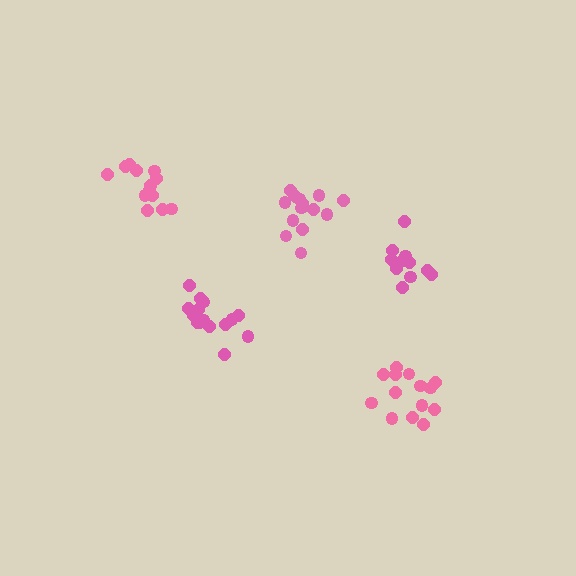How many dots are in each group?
Group 1: 14 dots, Group 2: 14 dots, Group 3: 13 dots, Group 4: 15 dots, Group 5: 11 dots (67 total).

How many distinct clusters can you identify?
There are 5 distinct clusters.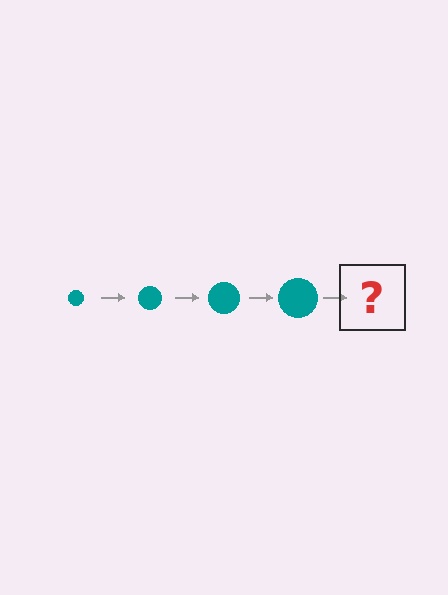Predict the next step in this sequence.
The next step is a teal circle, larger than the previous one.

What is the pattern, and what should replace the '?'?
The pattern is that the circle gets progressively larger each step. The '?' should be a teal circle, larger than the previous one.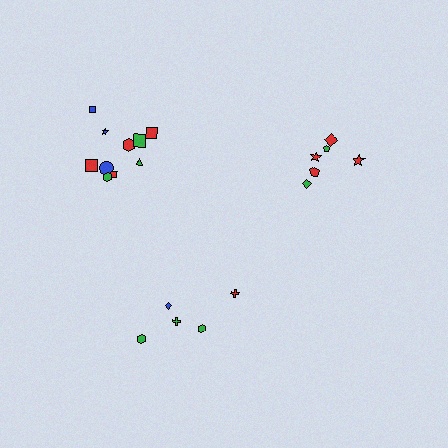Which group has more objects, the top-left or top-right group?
The top-left group.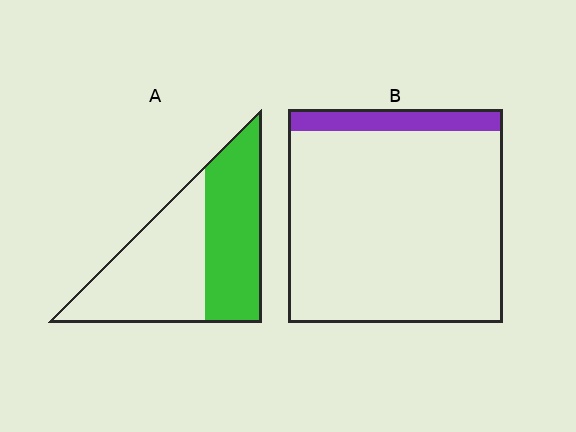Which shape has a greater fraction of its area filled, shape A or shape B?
Shape A.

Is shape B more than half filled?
No.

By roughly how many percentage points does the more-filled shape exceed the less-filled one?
By roughly 35 percentage points (A over B).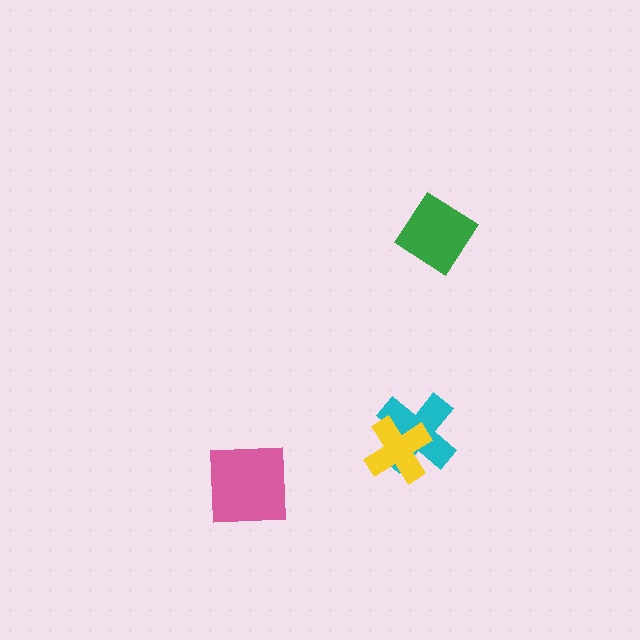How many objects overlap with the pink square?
0 objects overlap with the pink square.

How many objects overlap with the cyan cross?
1 object overlaps with the cyan cross.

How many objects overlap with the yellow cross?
1 object overlaps with the yellow cross.